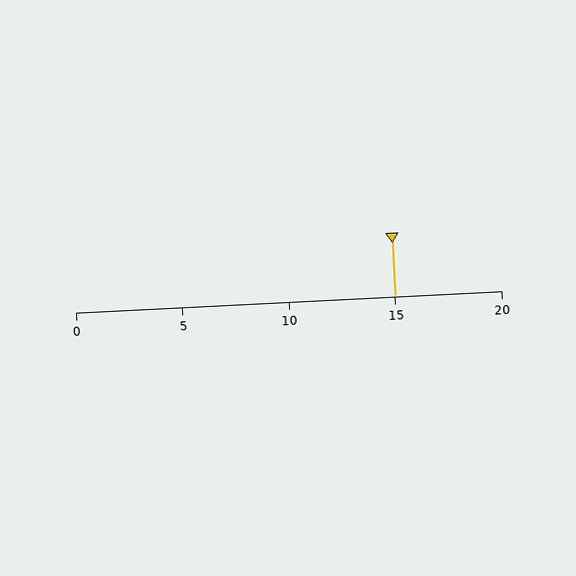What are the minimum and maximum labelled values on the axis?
The axis runs from 0 to 20.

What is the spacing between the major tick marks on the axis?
The major ticks are spaced 5 apart.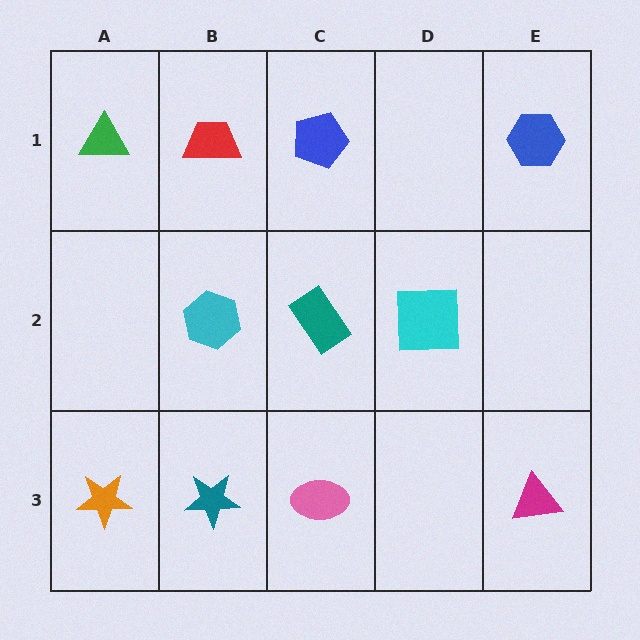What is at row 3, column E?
A magenta triangle.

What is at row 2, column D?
A cyan square.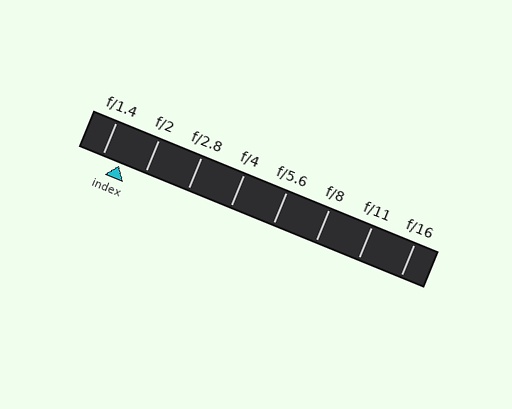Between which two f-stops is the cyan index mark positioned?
The index mark is between f/1.4 and f/2.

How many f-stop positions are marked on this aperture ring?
There are 8 f-stop positions marked.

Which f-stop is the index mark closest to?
The index mark is closest to f/1.4.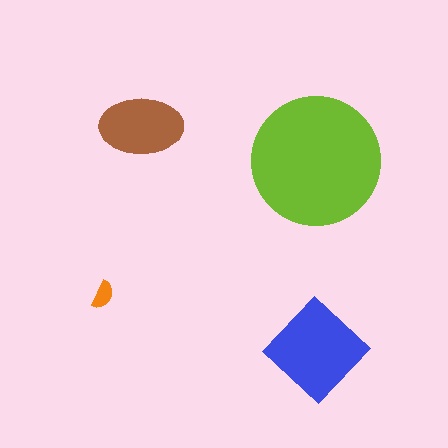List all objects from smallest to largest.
The orange semicircle, the brown ellipse, the blue diamond, the lime circle.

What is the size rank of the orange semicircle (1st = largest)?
4th.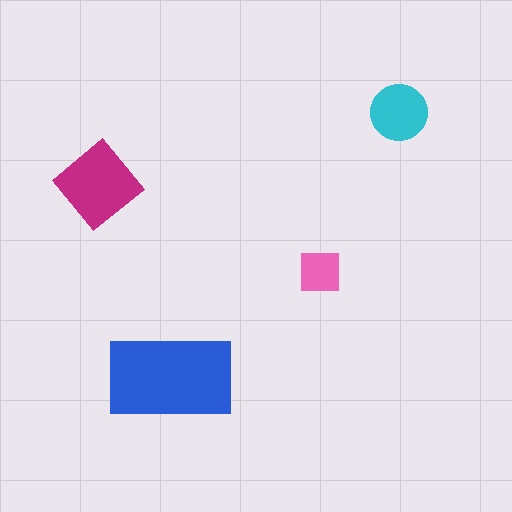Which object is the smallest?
The pink square.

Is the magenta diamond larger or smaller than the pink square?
Larger.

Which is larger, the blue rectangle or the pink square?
The blue rectangle.